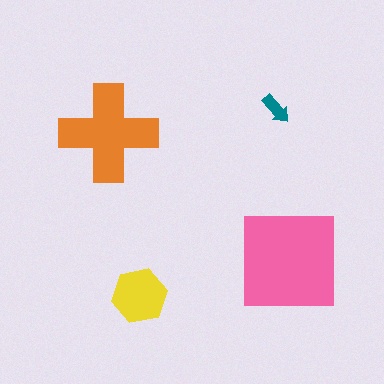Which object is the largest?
The pink square.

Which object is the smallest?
The teal arrow.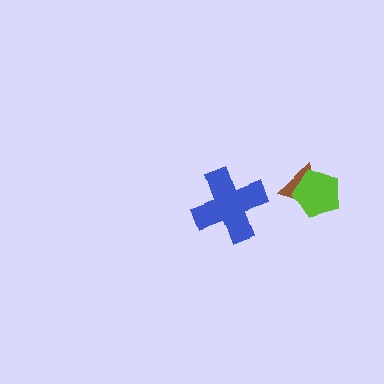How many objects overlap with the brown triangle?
1 object overlaps with the brown triangle.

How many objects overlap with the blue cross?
0 objects overlap with the blue cross.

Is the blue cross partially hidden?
No, no other shape covers it.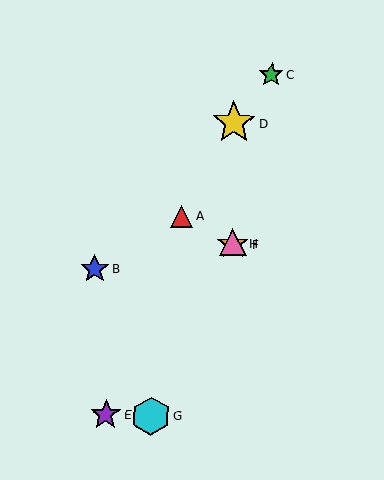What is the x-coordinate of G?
Object G is at x≈151.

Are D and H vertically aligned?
Yes, both are at x≈234.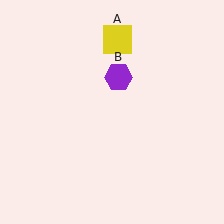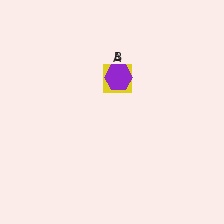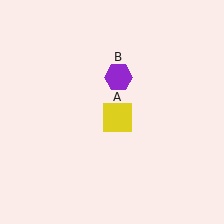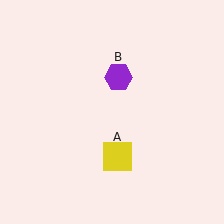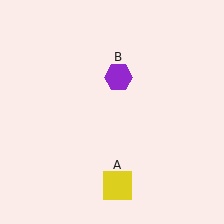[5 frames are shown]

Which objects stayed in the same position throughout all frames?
Purple hexagon (object B) remained stationary.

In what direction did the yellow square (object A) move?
The yellow square (object A) moved down.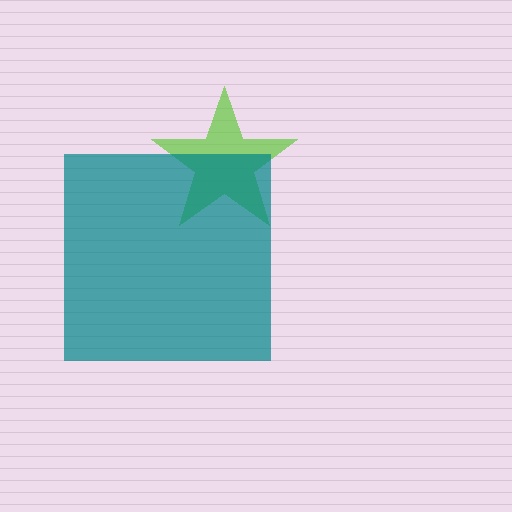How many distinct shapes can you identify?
There are 2 distinct shapes: a lime star, a teal square.